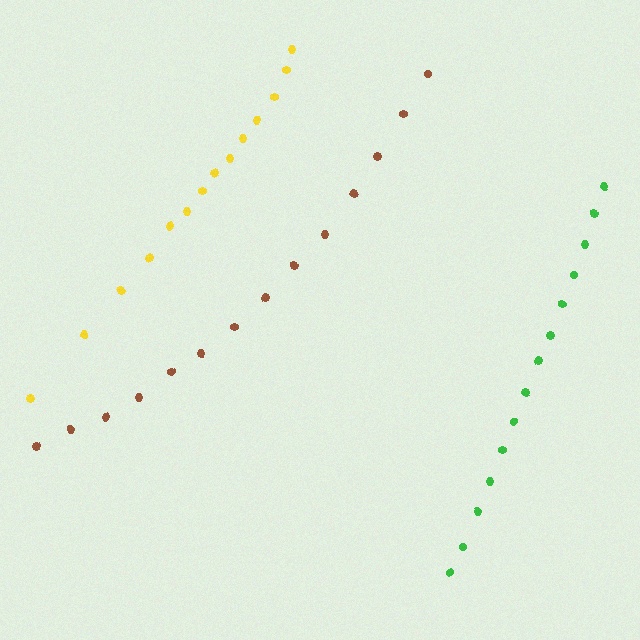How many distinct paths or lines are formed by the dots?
There are 3 distinct paths.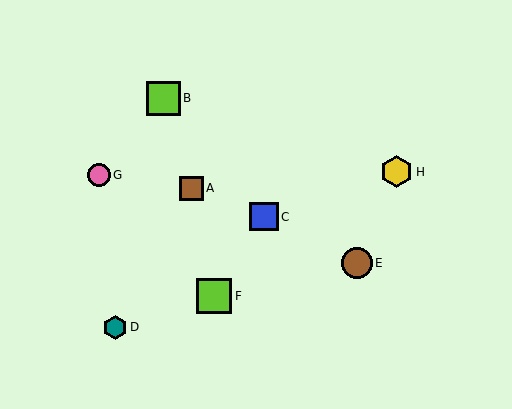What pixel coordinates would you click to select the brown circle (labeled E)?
Click at (357, 263) to select the brown circle E.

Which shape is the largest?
The lime square (labeled F) is the largest.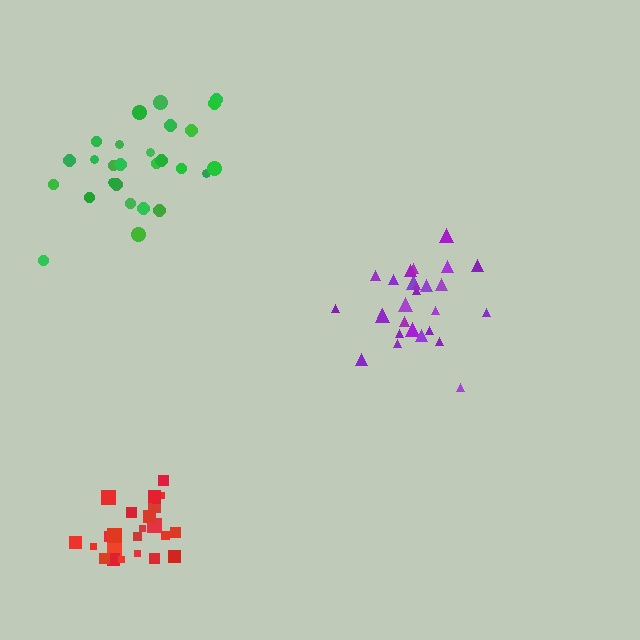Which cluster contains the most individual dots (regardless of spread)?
Green (27).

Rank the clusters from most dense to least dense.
red, purple, green.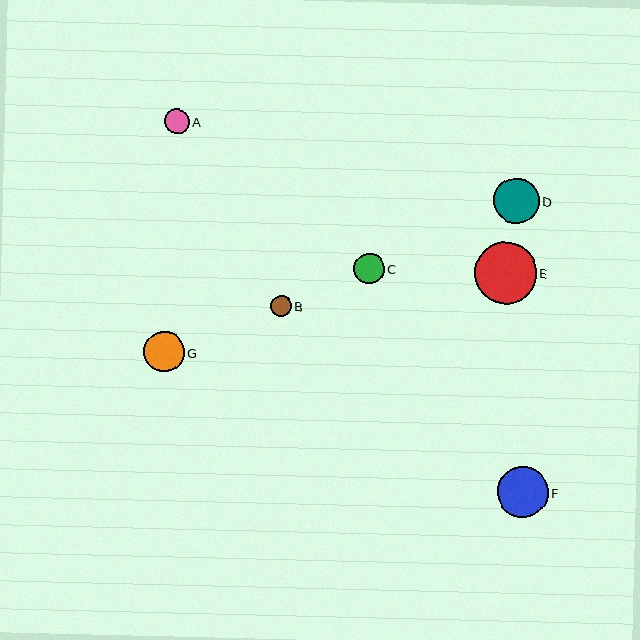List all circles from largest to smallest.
From largest to smallest: E, F, D, G, C, A, B.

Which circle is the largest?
Circle E is the largest with a size of approximately 62 pixels.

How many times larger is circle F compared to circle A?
Circle F is approximately 2.0 times the size of circle A.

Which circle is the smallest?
Circle B is the smallest with a size of approximately 21 pixels.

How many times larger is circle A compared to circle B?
Circle A is approximately 1.2 times the size of circle B.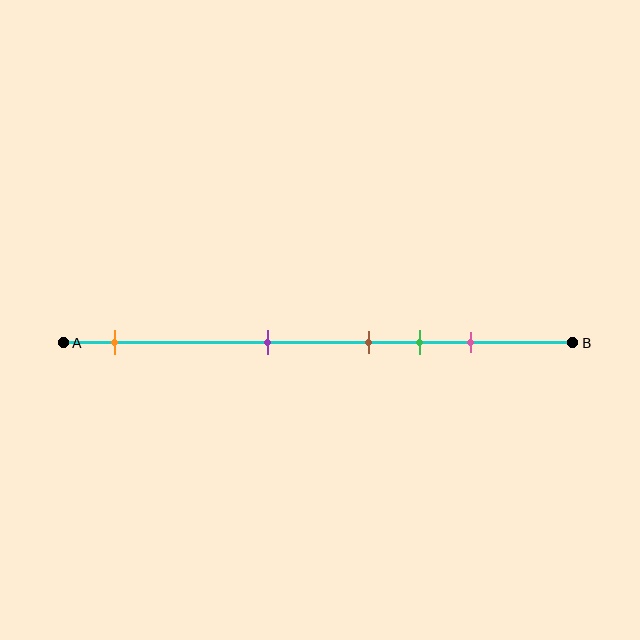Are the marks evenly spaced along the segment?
No, the marks are not evenly spaced.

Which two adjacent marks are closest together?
The brown and green marks are the closest adjacent pair.